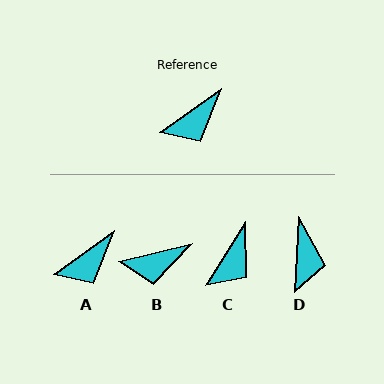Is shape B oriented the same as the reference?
No, it is off by about 21 degrees.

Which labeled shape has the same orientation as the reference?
A.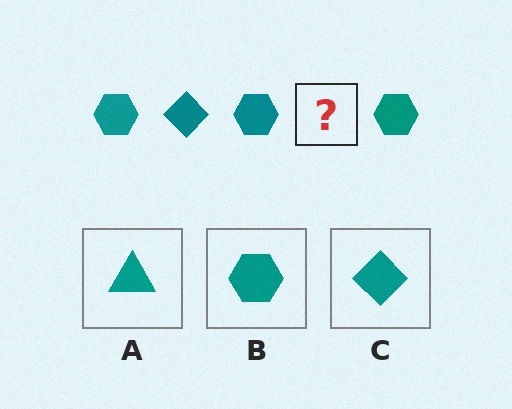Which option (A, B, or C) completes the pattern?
C.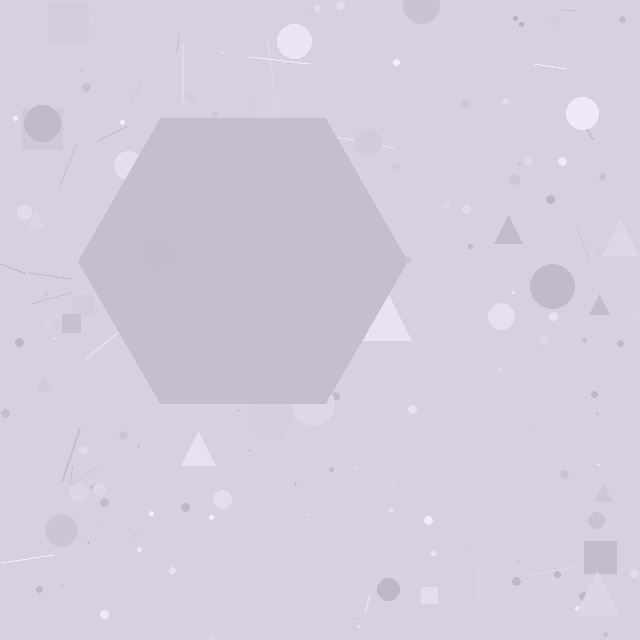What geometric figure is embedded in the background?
A hexagon is embedded in the background.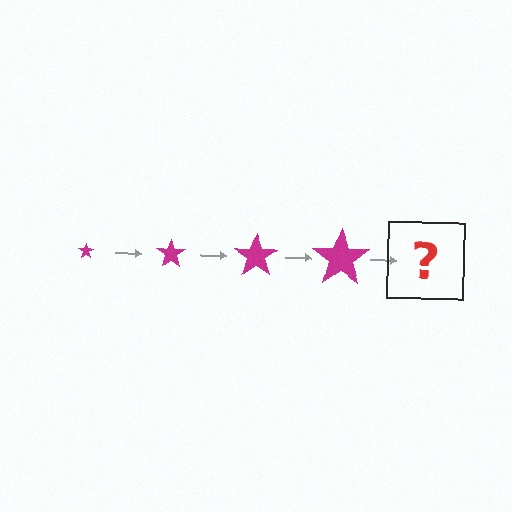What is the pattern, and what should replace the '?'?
The pattern is that the star gets progressively larger each step. The '?' should be a magenta star, larger than the previous one.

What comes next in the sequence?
The next element should be a magenta star, larger than the previous one.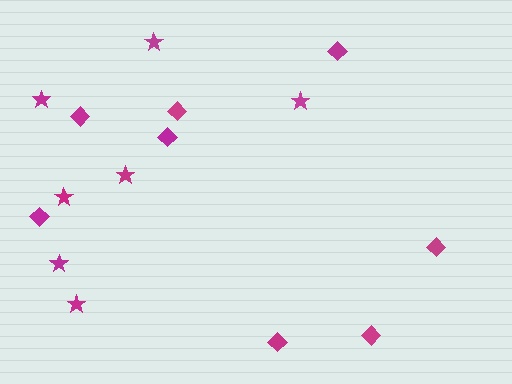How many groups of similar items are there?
There are 2 groups: one group of stars (7) and one group of diamonds (8).